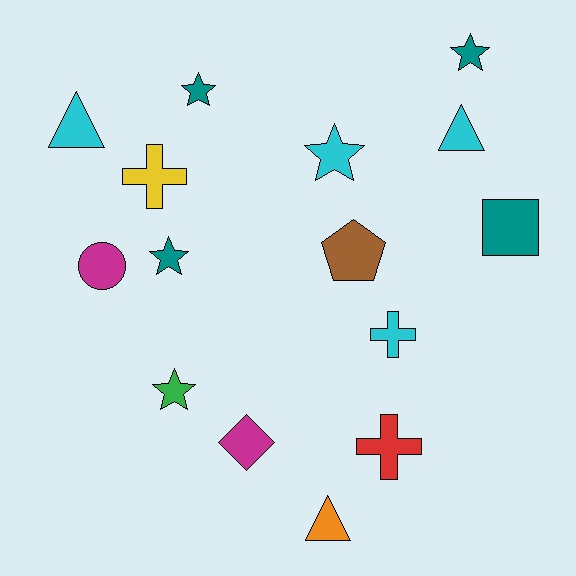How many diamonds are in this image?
There is 1 diamond.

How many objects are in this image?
There are 15 objects.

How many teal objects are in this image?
There are 4 teal objects.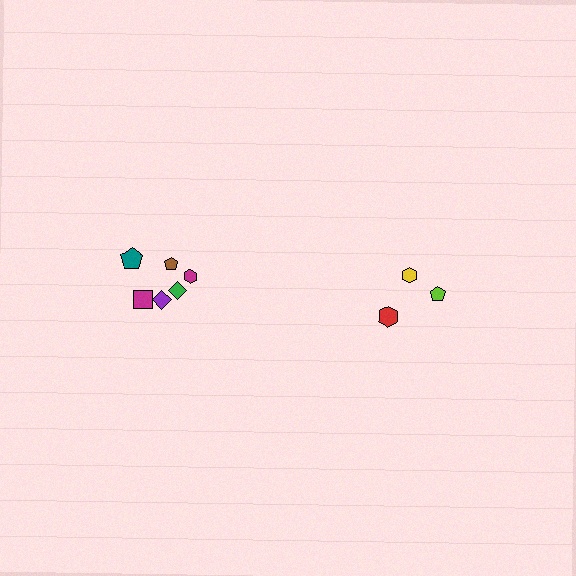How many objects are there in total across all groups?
There are 9 objects.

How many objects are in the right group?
There are 3 objects.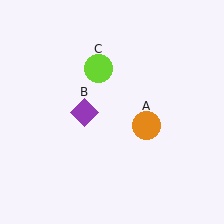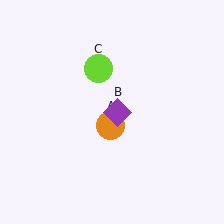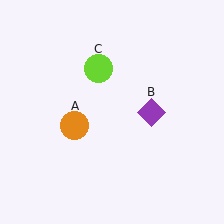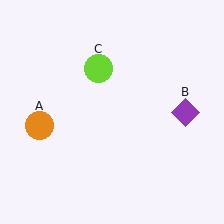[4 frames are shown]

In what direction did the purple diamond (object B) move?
The purple diamond (object B) moved right.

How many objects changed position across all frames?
2 objects changed position: orange circle (object A), purple diamond (object B).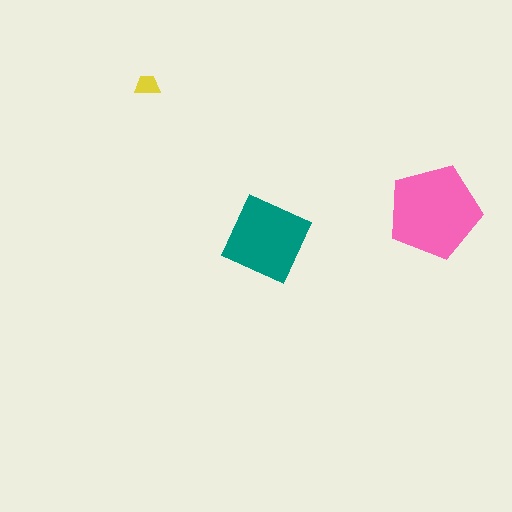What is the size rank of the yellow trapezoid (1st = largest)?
3rd.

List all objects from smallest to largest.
The yellow trapezoid, the teal diamond, the pink pentagon.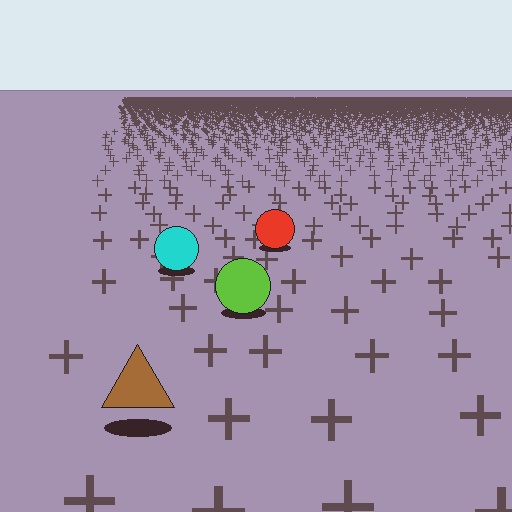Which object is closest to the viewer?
The brown triangle is closest. The texture marks near it are larger and more spread out.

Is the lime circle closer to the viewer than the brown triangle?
No. The brown triangle is closer — you can tell from the texture gradient: the ground texture is coarser near it.